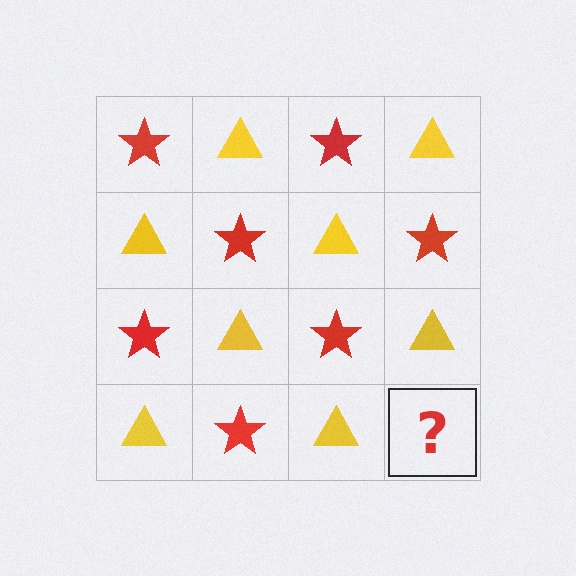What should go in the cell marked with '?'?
The missing cell should contain a red star.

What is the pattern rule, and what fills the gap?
The rule is that it alternates red star and yellow triangle in a checkerboard pattern. The gap should be filled with a red star.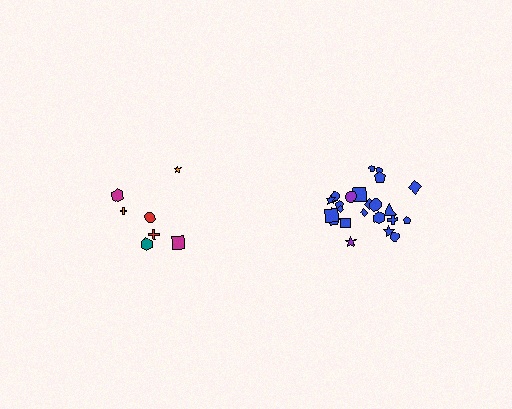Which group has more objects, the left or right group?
The right group.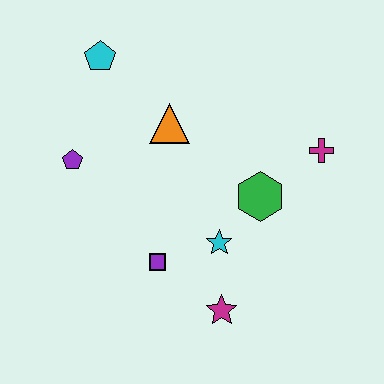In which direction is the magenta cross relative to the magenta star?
The magenta cross is above the magenta star.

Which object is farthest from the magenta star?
The cyan pentagon is farthest from the magenta star.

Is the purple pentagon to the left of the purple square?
Yes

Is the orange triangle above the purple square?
Yes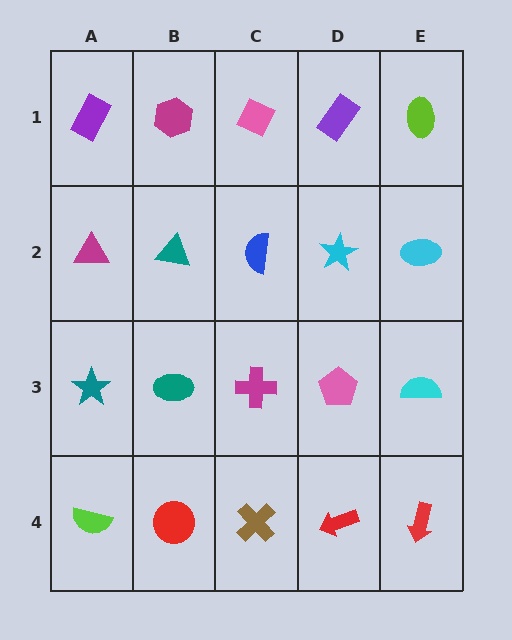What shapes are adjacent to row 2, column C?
A pink diamond (row 1, column C), a magenta cross (row 3, column C), a teal triangle (row 2, column B), a cyan star (row 2, column D).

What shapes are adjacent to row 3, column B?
A teal triangle (row 2, column B), a red circle (row 4, column B), a teal star (row 3, column A), a magenta cross (row 3, column C).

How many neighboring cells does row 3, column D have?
4.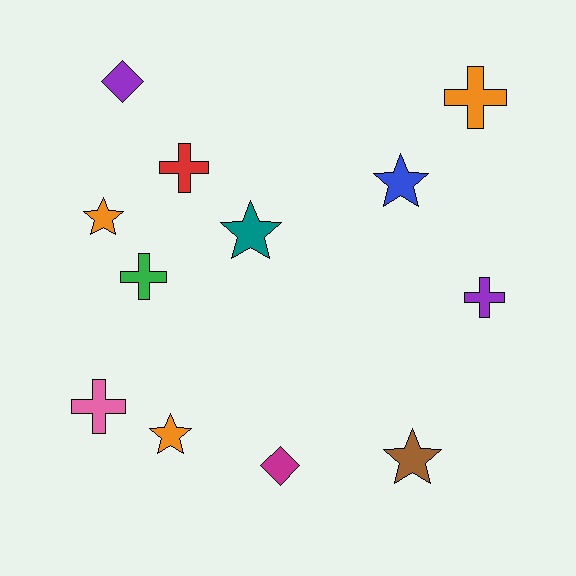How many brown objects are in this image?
There is 1 brown object.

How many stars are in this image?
There are 5 stars.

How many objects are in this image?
There are 12 objects.